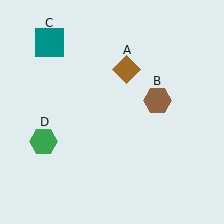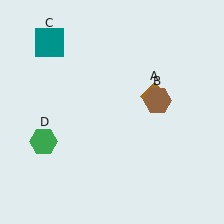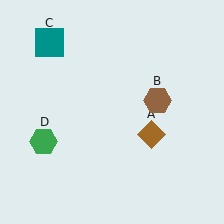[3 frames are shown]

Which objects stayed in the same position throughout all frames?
Brown hexagon (object B) and teal square (object C) and green hexagon (object D) remained stationary.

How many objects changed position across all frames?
1 object changed position: brown diamond (object A).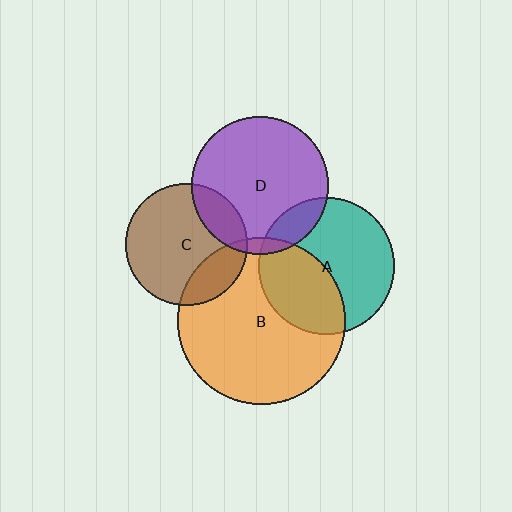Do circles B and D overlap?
Yes.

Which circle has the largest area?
Circle B (orange).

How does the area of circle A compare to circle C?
Approximately 1.2 times.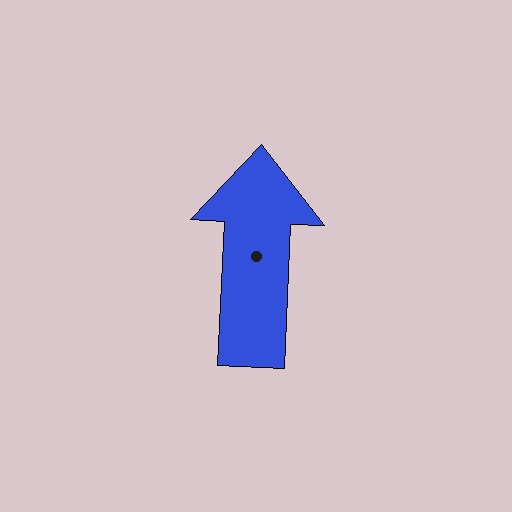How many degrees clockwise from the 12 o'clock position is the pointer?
Approximately 3 degrees.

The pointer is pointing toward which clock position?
Roughly 12 o'clock.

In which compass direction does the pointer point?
North.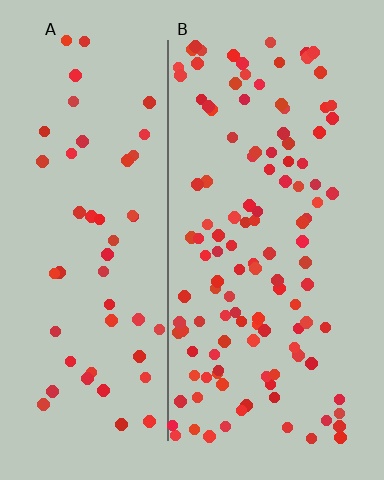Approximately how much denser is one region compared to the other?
Approximately 2.3× — region B over region A.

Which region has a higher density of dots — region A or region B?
B (the right).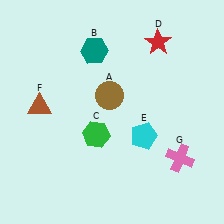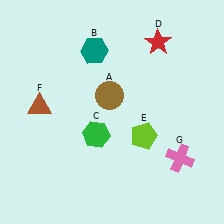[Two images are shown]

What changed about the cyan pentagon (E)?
In Image 1, E is cyan. In Image 2, it changed to lime.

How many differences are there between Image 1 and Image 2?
There is 1 difference between the two images.